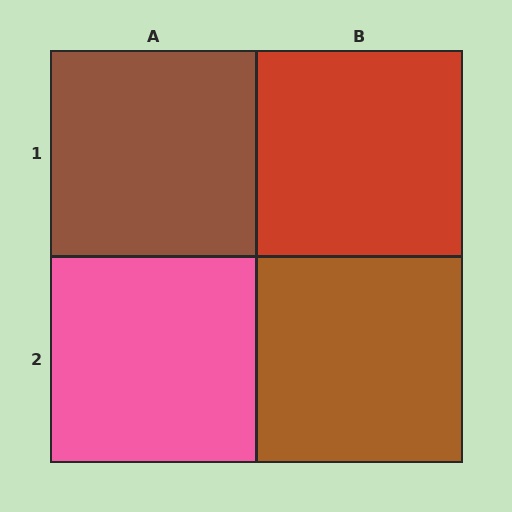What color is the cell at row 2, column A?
Pink.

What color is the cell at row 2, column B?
Brown.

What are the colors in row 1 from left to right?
Brown, red.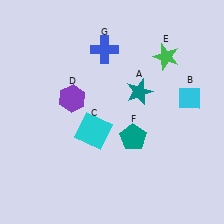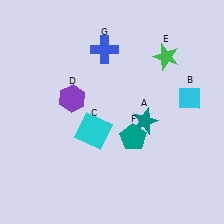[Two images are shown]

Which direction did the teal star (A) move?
The teal star (A) moved down.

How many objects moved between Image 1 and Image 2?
1 object moved between the two images.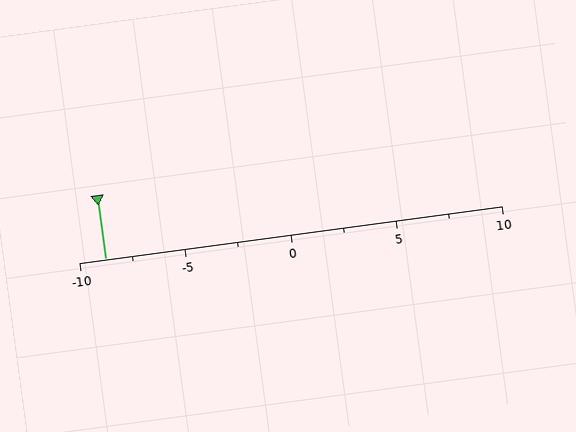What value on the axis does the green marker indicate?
The marker indicates approximately -8.8.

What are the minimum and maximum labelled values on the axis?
The axis runs from -10 to 10.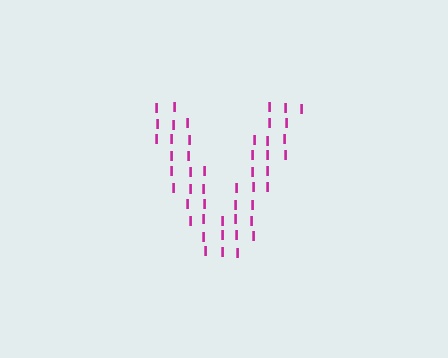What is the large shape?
The large shape is the letter V.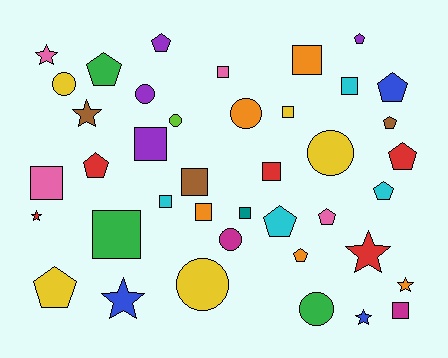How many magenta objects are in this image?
There are 2 magenta objects.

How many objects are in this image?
There are 40 objects.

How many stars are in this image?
There are 7 stars.